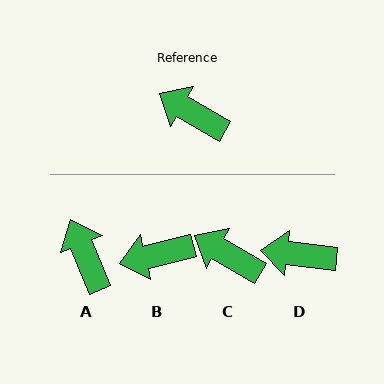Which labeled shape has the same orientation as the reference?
C.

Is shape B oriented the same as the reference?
No, it is off by about 44 degrees.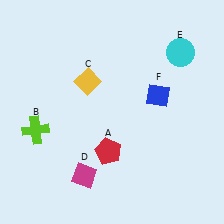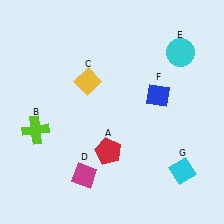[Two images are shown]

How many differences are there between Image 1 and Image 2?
There is 1 difference between the two images.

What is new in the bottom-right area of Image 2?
A cyan diamond (G) was added in the bottom-right area of Image 2.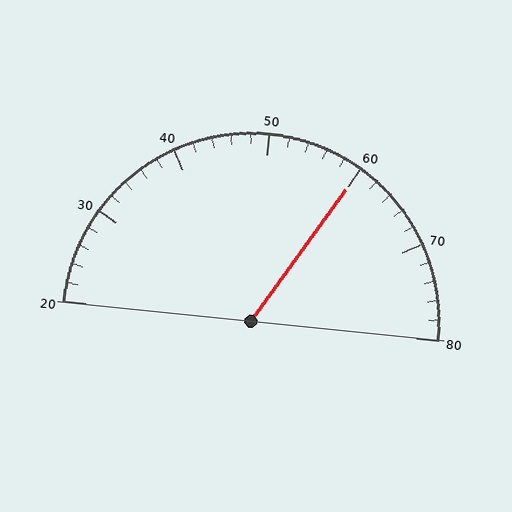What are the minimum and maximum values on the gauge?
The gauge ranges from 20 to 80.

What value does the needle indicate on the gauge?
The needle indicates approximately 60.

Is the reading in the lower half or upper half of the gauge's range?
The reading is in the upper half of the range (20 to 80).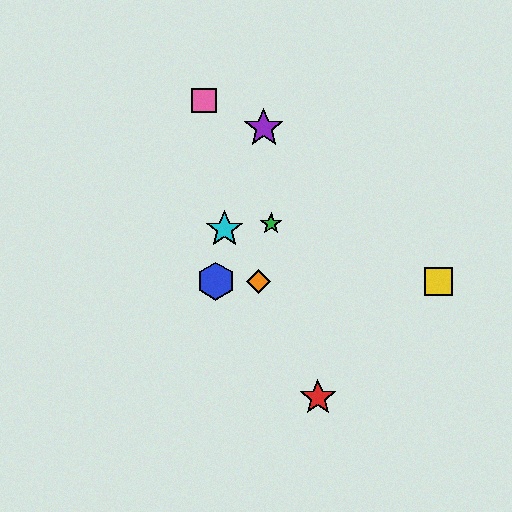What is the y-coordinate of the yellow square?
The yellow square is at y≈281.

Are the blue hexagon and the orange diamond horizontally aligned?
Yes, both are at y≈281.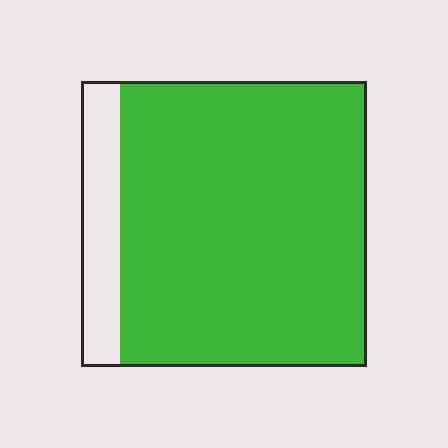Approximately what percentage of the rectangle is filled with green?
Approximately 85%.